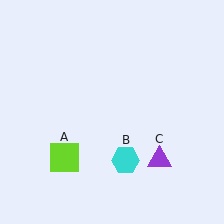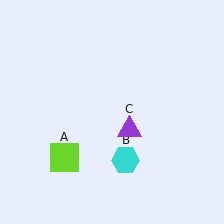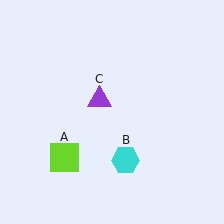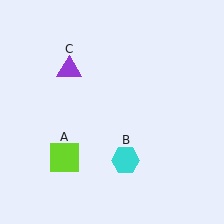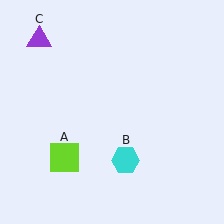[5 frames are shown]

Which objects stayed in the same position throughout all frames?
Lime square (object A) and cyan hexagon (object B) remained stationary.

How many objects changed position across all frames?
1 object changed position: purple triangle (object C).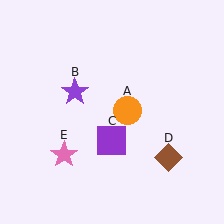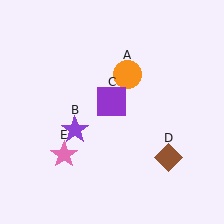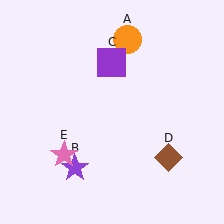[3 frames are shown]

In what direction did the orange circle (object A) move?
The orange circle (object A) moved up.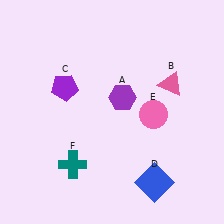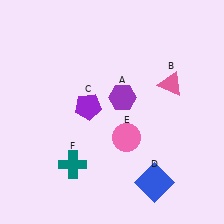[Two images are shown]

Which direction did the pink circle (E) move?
The pink circle (E) moved left.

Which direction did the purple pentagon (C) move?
The purple pentagon (C) moved right.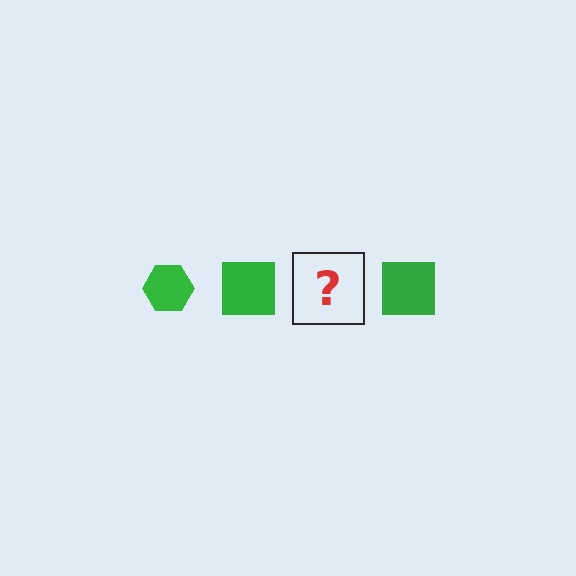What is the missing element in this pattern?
The missing element is a green hexagon.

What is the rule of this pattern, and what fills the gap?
The rule is that the pattern cycles through hexagon, square shapes in green. The gap should be filled with a green hexagon.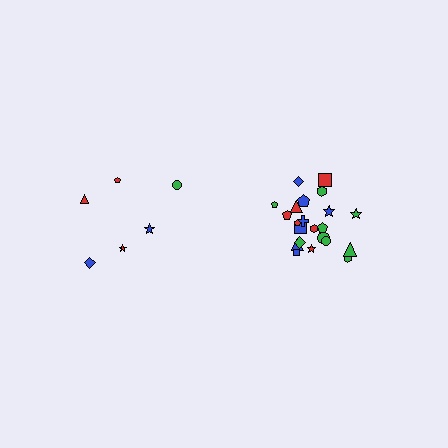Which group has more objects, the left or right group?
The right group.